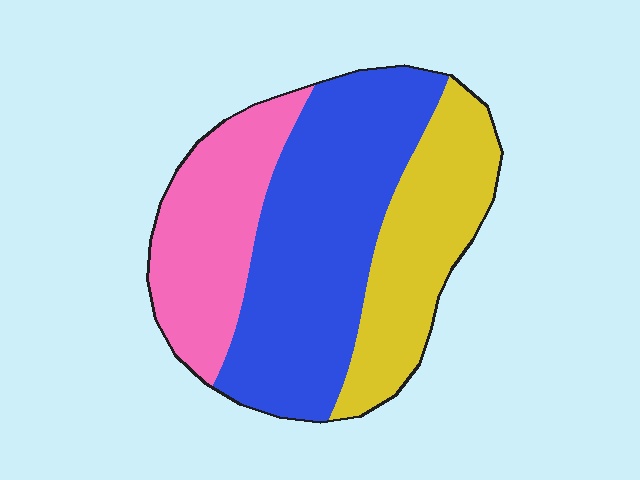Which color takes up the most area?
Blue, at roughly 45%.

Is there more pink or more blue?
Blue.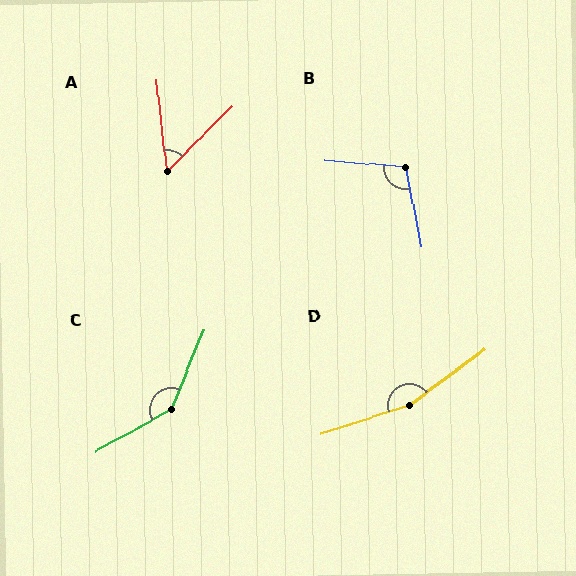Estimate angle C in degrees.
Approximately 140 degrees.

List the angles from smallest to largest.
A (51°), B (106°), C (140°), D (162°).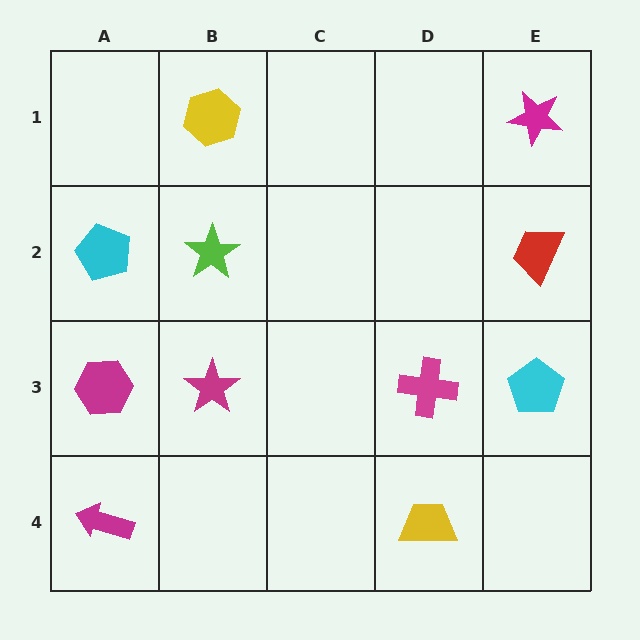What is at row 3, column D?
A magenta cross.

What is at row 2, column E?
A red trapezoid.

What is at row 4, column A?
A magenta arrow.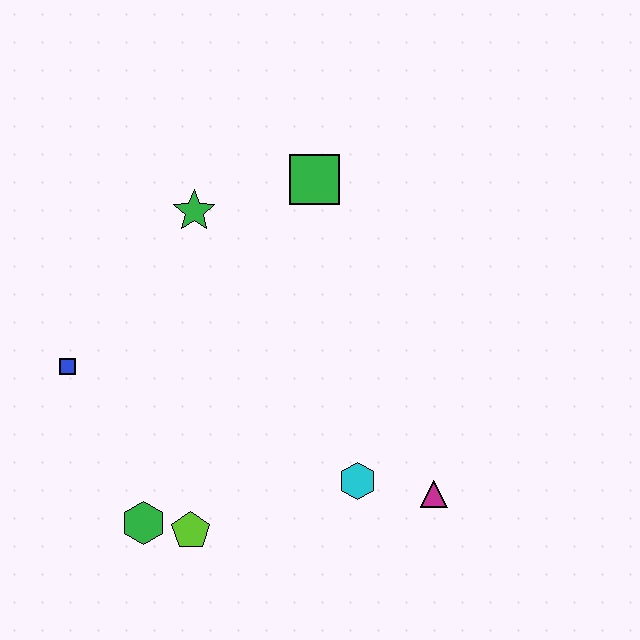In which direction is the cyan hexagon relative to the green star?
The cyan hexagon is below the green star.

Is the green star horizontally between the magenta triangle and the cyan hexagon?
No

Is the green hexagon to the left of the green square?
Yes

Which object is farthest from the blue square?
The magenta triangle is farthest from the blue square.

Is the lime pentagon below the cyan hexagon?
Yes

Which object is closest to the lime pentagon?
The green hexagon is closest to the lime pentagon.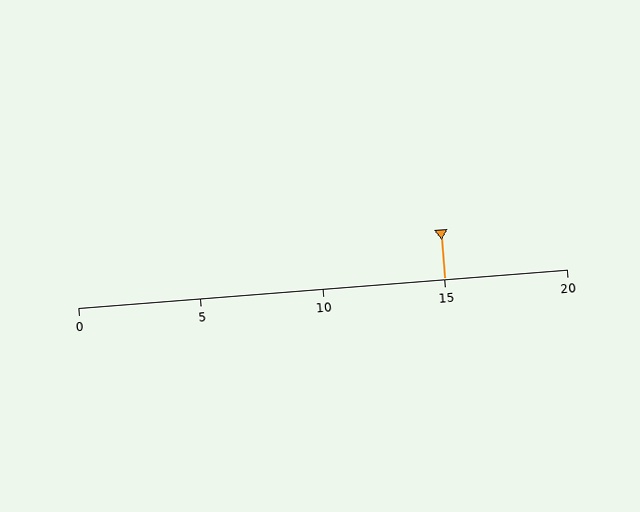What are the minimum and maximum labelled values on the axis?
The axis runs from 0 to 20.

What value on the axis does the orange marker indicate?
The marker indicates approximately 15.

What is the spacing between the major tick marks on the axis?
The major ticks are spaced 5 apart.